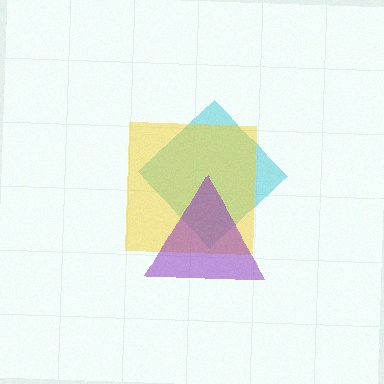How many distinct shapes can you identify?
There are 3 distinct shapes: a cyan diamond, a yellow square, a purple triangle.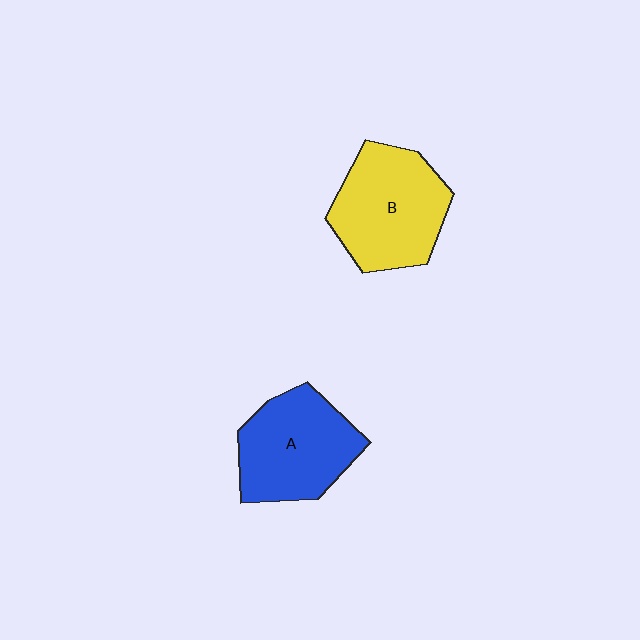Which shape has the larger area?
Shape B (yellow).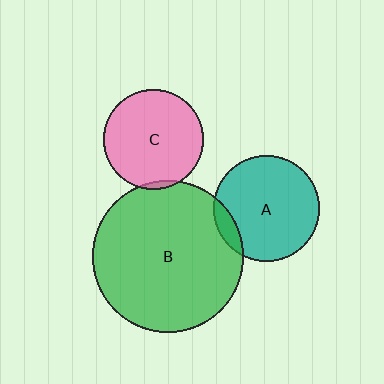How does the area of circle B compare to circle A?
Approximately 2.0 times.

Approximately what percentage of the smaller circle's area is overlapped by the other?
Approximately 10%.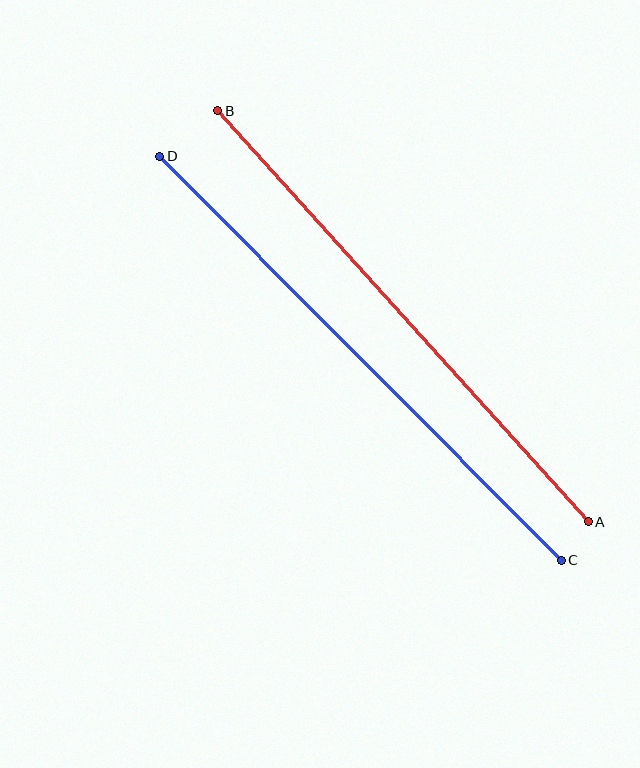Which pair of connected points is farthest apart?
Points C and D are farthest apart.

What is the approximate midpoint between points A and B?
The midpoint is at approximately (403, 316) pixels.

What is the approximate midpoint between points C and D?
The midpoint is at approximately (360, 358) pixels.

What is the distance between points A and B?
The distance is approximately 554 pixels.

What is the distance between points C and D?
The distance is approximately 570 pixels.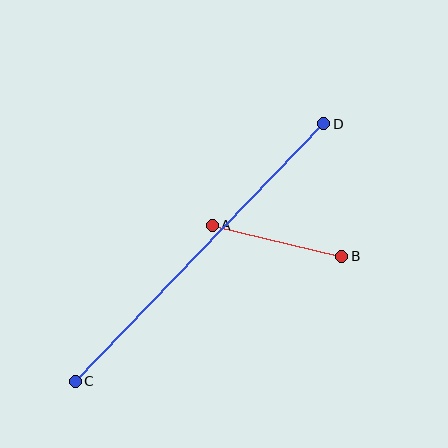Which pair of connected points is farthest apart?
Points C and D are farthest apart.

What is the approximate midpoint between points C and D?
The midpoint is at approximately (199, 253) pixels.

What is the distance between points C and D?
The distance is approximately 357 pixels.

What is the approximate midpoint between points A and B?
The midpoint is at approximately (277, 241) pixels.